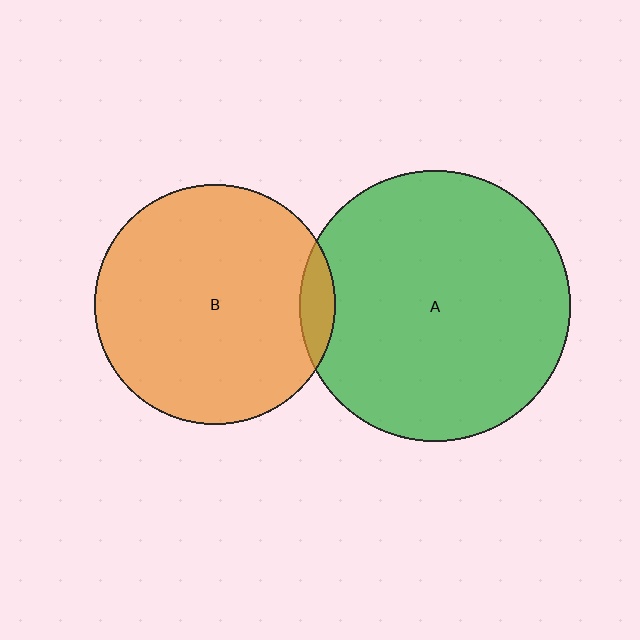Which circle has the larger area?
Circle A (green).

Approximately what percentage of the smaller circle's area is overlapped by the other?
Approximately 5%.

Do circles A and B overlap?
Yes.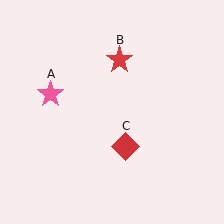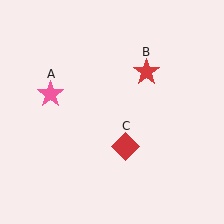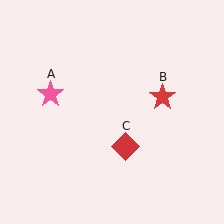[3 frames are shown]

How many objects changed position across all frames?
1 object changed position: red star (object B).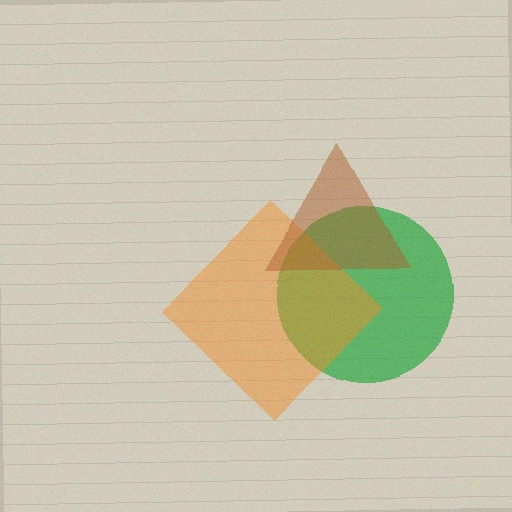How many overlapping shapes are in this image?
There are 3 overlapping shapes in the image.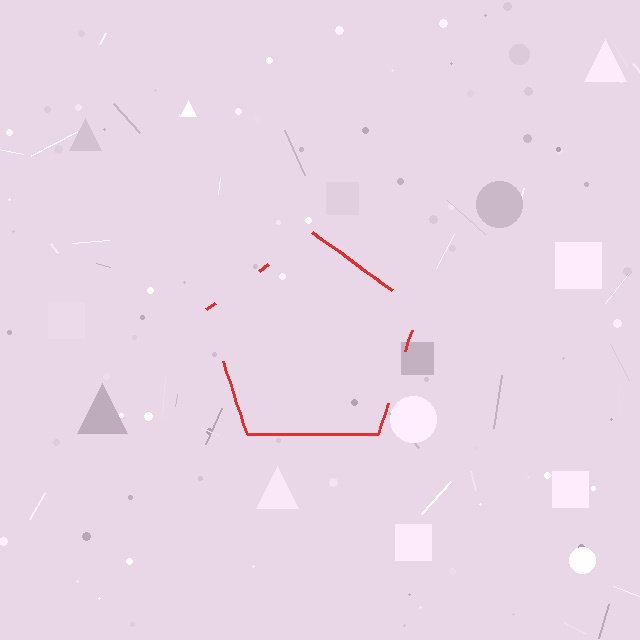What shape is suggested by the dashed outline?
The dashed outline suggests a pentagon.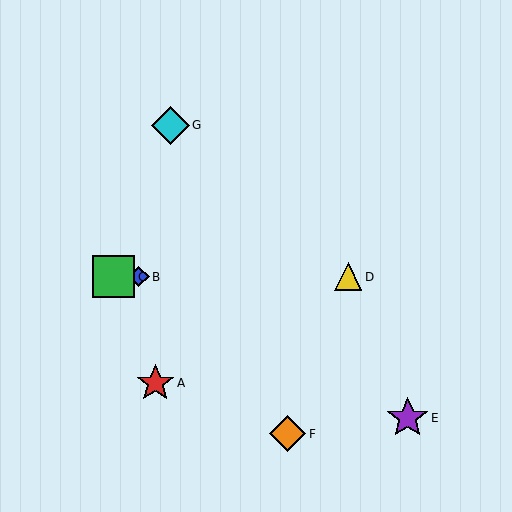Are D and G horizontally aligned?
No, D is at y≈277 and G is at y≈125.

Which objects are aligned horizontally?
Objects B, C, D are aligned horizontally.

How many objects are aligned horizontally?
3 objects (B, C, D) are aligned horizontally.